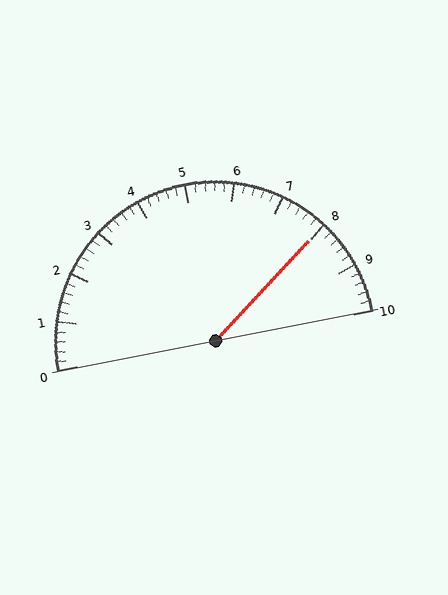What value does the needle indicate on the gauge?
The needle indicates approximately 8.0.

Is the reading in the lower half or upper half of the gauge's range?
The reading is in the upper half of the range (0 to 10).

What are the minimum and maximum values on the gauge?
The gauge ranges from 0 to 10.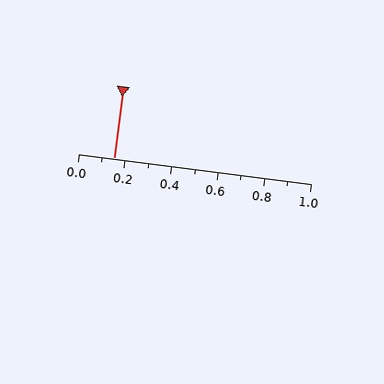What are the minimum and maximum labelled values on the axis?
The axis runs from 0.0 to 1.0.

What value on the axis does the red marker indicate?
The marker indicates approximately 0.15.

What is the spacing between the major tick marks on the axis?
The major ticks are spaced 0.2 apart.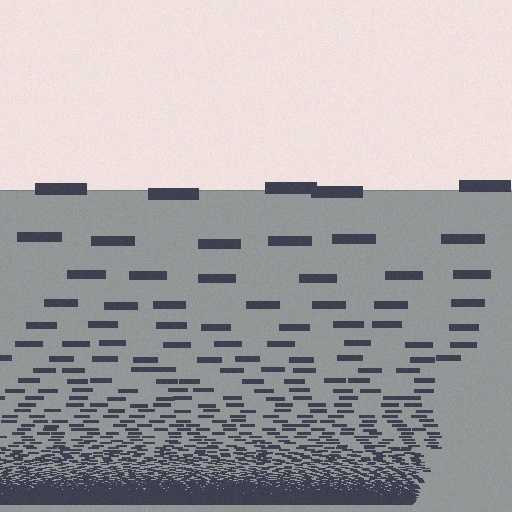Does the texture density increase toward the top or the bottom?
Density increases toward the bottom.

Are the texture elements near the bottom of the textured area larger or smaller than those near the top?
Smaller. The gradient is inverted — elements near the bottom are smaller and denser.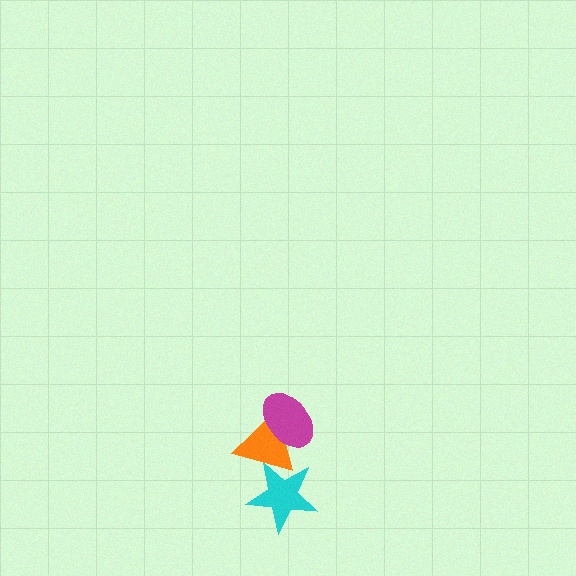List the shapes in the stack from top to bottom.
From top to bottom: the magenta ellipse, the orange triangle, the cyan star.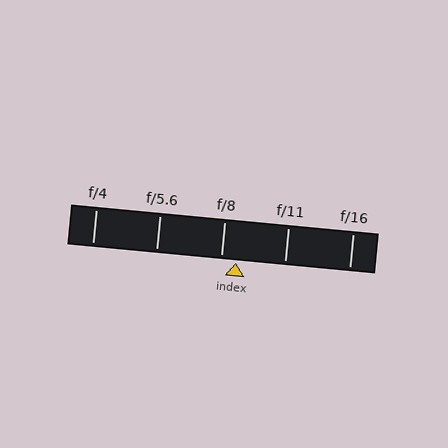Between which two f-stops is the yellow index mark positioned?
The index mark is between f/8 and f/11.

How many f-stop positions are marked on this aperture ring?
There are 5 f-stop positions marked.